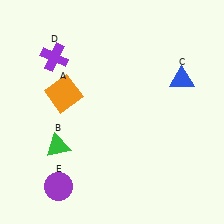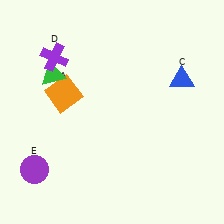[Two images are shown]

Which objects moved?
The objects that moved are: the green triangle (B), the purple circle (E).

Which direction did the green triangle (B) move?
The green triangle (B) moved up.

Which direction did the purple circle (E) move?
The purple circle (E) moved left.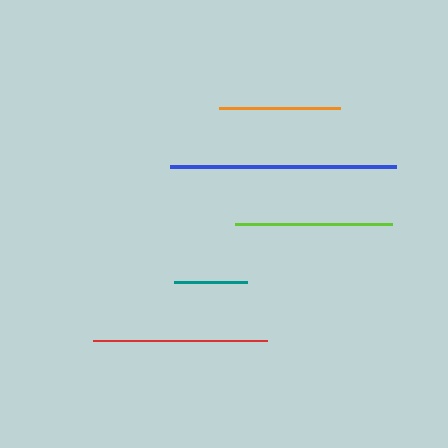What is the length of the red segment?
The red segment is approximately 174 pixels long.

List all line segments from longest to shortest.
From longest to shortest: blue, red, lime, orange, teal.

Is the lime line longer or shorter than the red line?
The red line is longer than the lime line.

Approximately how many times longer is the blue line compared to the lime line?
The blue line is approximately 1.4 times the length of the lime line.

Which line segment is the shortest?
The teal line is the shortest at approximately 72 pixels.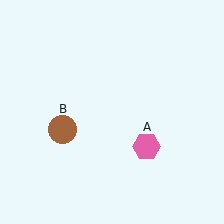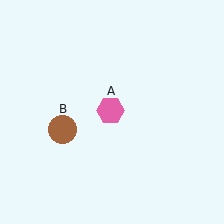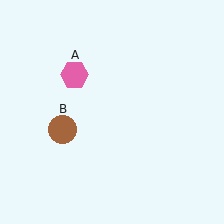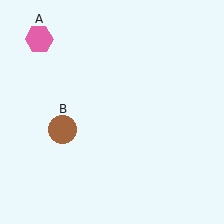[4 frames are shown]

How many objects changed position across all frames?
1 object changed position: pink hexagon (object A).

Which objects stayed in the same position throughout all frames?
Brown circle (object B) remained stationary.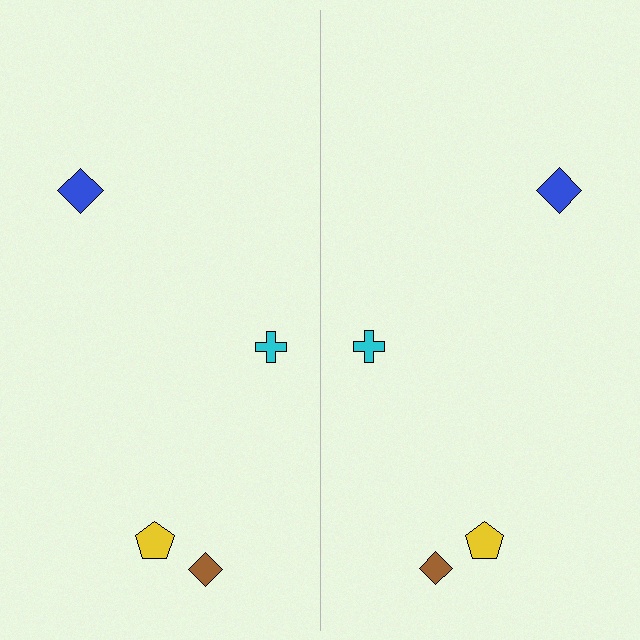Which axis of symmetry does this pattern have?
The pattern has a vertical axis of symmetry running through the center of the image.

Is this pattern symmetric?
Yes, this pattern has bilateral (reflection) symmetry.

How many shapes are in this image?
There are 8 shapes in this image.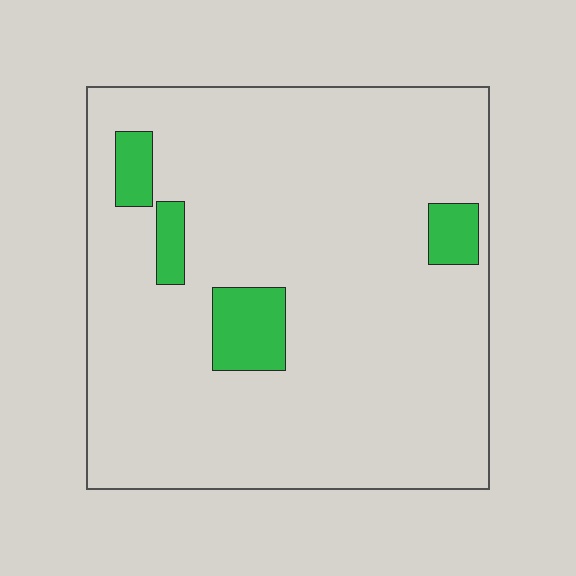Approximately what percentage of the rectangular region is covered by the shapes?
Approximately 10%.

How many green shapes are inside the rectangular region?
4.